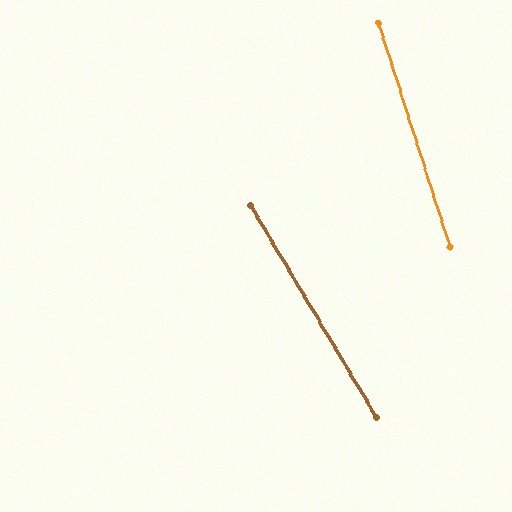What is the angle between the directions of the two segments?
Approximately 13 degrees.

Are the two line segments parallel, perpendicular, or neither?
Neither parallel nor perpendicular — they differ by about 13°.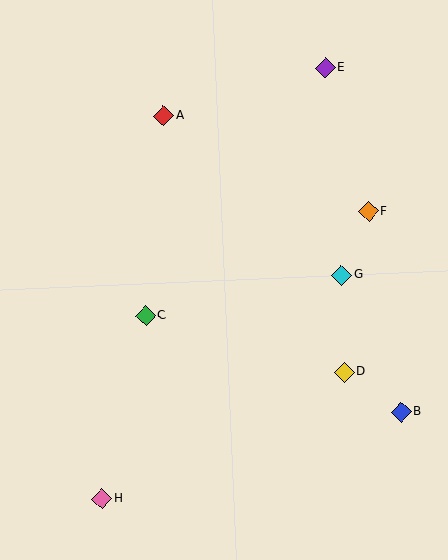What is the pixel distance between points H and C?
The distance between H and C is 188 pixels.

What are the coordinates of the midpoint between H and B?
The midpoint between H and B is at (252, 455).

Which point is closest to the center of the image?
Point C at (146, 316) is closest to the center.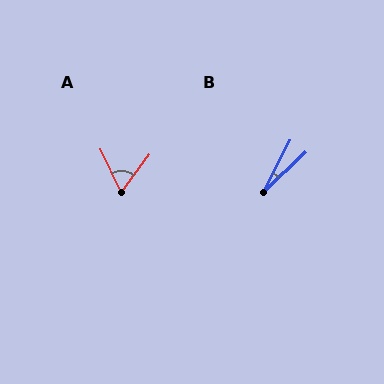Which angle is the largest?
A, at approximately 61 degrees.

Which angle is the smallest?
B, at approximately 19 degrees.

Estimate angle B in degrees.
Approximately 19 degrees.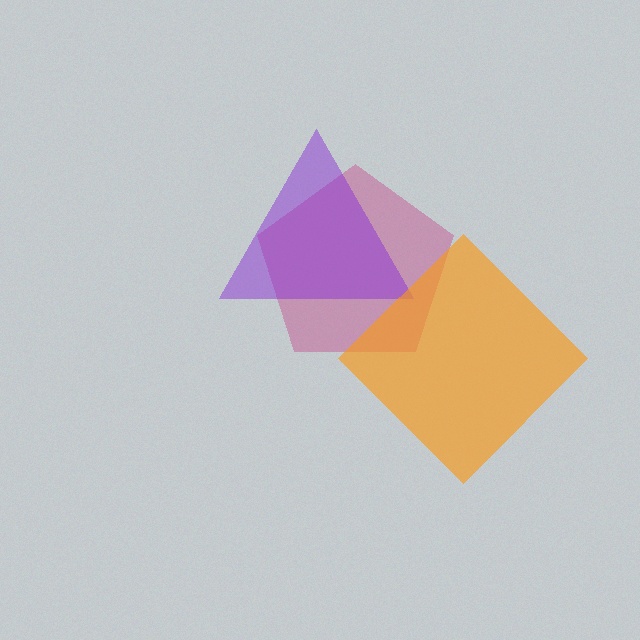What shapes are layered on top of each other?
The layered shapes are: a magenta pentagon, a purple triangle, an orange diamond.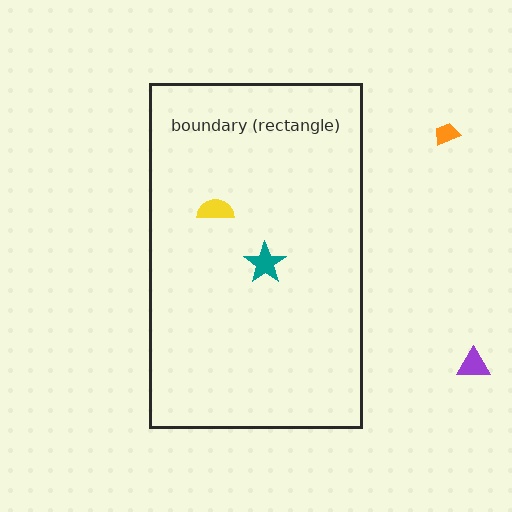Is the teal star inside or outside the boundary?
Inside.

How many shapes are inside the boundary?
2 inside, 2 outside.